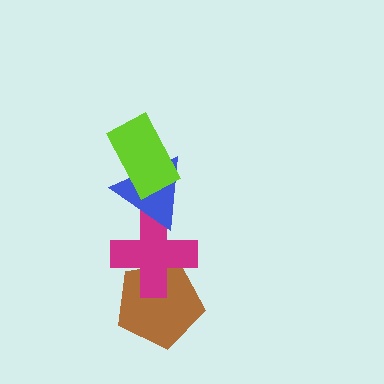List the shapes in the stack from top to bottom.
From top to bottom: the lime rectangle, the blue triangle, the magenta cross, the brown pentagon.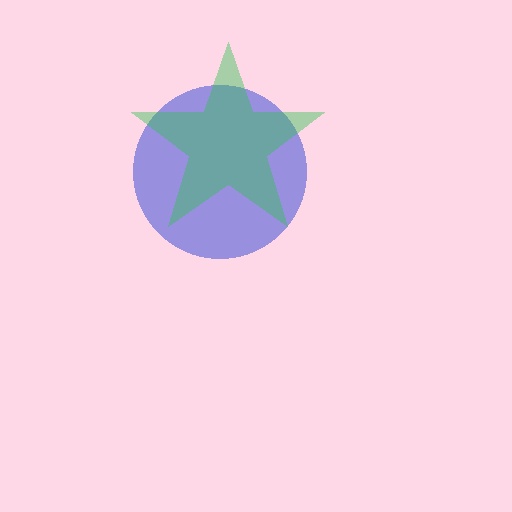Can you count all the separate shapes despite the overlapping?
Yes, there are 2 separate shapes.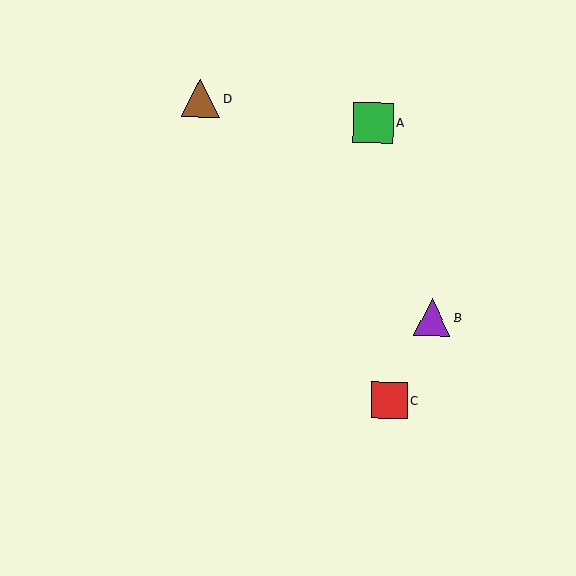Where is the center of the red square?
The center of the red square is at (389, 400).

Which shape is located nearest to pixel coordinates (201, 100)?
The brown triangle (labeled D) at (201, 98) is nearest to that location.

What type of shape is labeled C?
Shape C is a red square.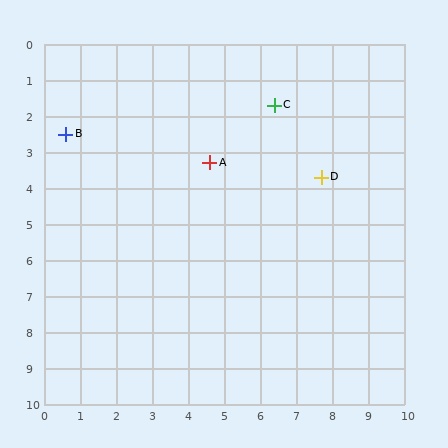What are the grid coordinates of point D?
Point D is at approximately (7.7, 3.7).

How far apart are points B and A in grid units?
Points B and A are about 4.1 grid units apart.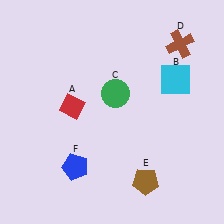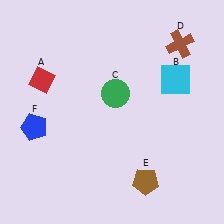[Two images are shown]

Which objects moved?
The objects that moved are: the red diamond (A), the blue pentagon (F).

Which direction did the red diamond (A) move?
The red diamond (A) moved left.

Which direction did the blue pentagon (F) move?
The blue pentagon (F) moved left.